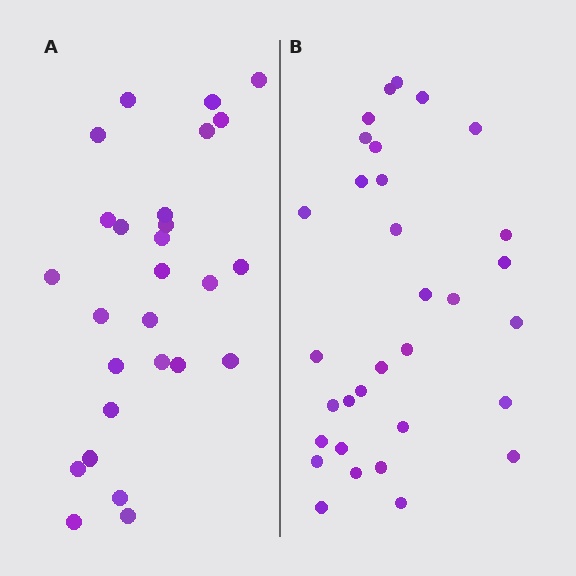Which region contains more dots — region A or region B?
Region B (the right region) has more dots.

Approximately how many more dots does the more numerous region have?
Region B has about 5 more dots than region A.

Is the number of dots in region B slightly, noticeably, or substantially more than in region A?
Region B has only slightly more — the two regions are fairly close. The ratio is roughly 1.2 to 1.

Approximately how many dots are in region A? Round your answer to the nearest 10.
About 30 dots. (The exact count is 27, which rounds to 30.)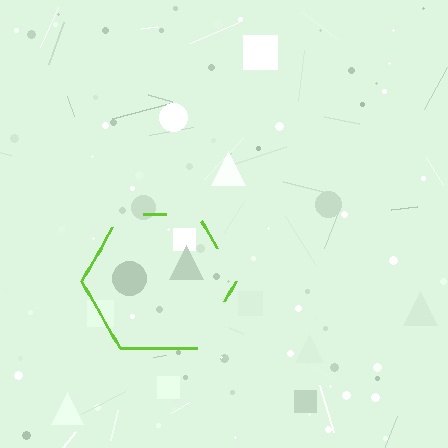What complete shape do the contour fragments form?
The contour fragments form a hexagon.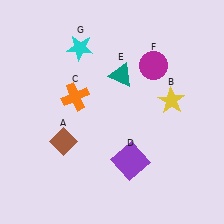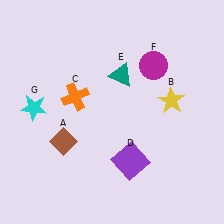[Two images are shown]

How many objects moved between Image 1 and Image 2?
1 object moved between the two images.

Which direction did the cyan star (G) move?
The cyan star (G) moved down.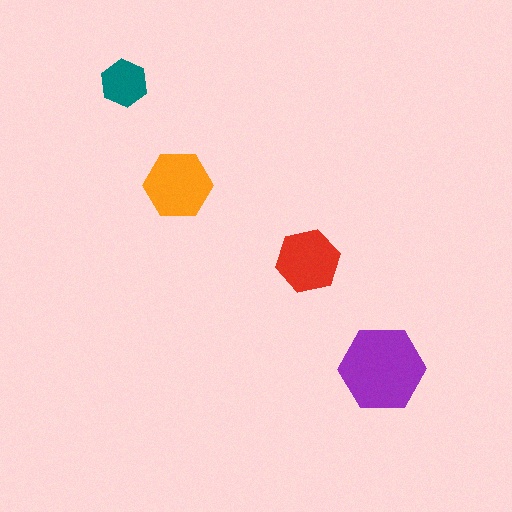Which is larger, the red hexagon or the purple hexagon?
The purple one.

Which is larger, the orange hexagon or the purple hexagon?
The purple one.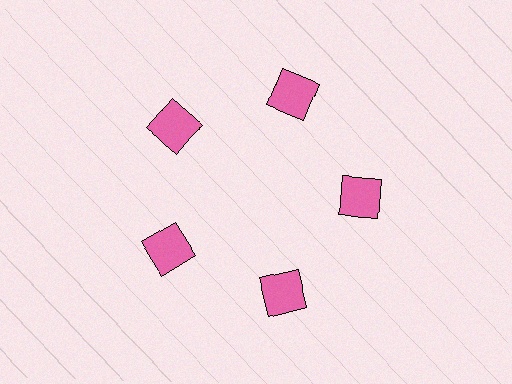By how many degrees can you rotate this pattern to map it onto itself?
The pattern maps onto itself every 72 degrees of rotation.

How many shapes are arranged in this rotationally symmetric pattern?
There are 5 shapes, arranged in 5 groups of 1.